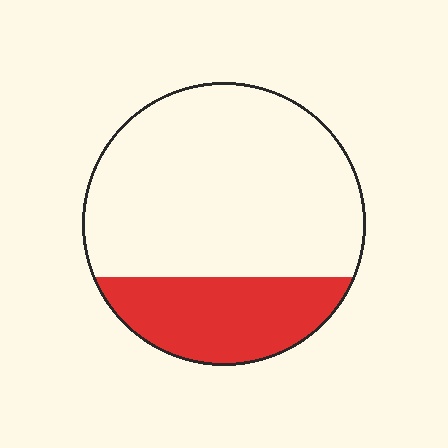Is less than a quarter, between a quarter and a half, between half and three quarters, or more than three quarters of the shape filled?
Between a quarter and a half.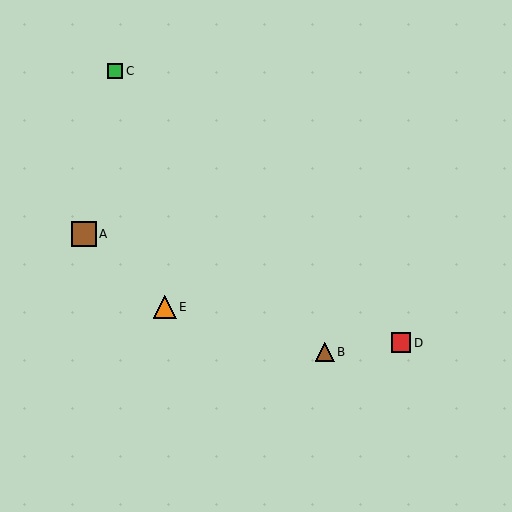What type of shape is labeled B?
Shape B is a brown triangle.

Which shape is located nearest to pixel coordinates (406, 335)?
The red square (labeled D) at (401, 343) is nearest to that location.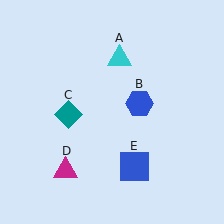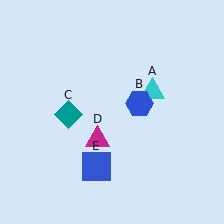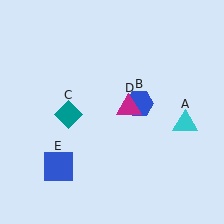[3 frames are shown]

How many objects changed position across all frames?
3 objects changed position: cyan triangle (object A), magenta triangle (object D), blue square (object E).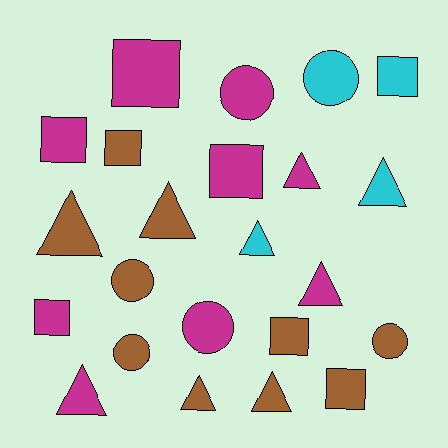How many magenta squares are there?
There are 4 magenta squares.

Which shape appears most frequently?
Triangle, with 9 objects.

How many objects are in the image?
There are 23 objects.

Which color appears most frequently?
Brown, with 10 objects.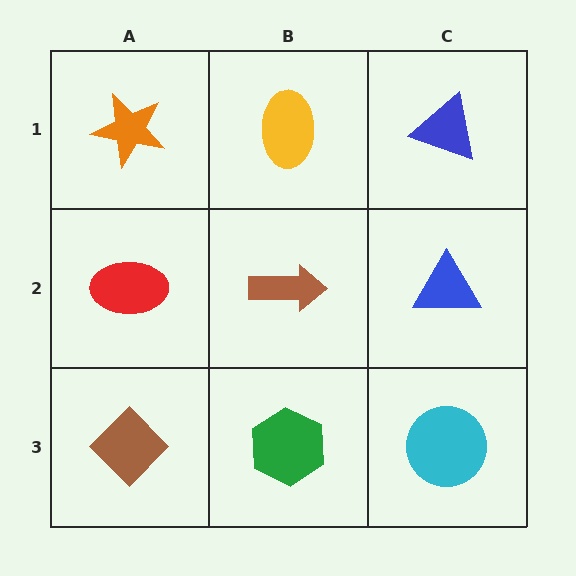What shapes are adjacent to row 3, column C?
A blue triangle (row 2, column C), a green hexagon (row 3, column B).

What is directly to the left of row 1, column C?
A yellow ellipse.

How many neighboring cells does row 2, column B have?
4.